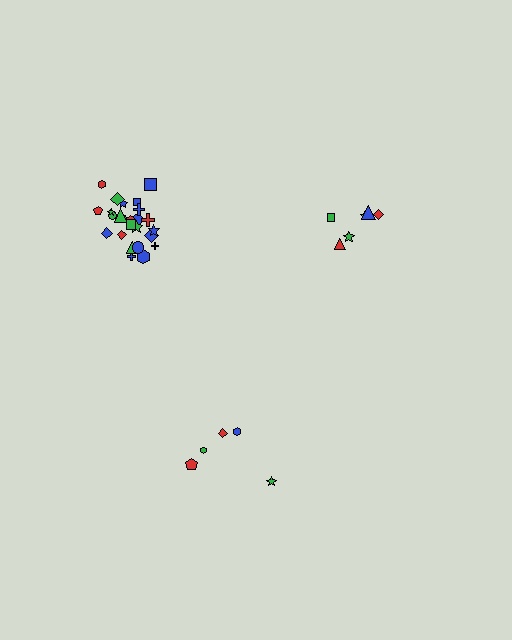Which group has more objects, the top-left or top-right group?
The top-left group.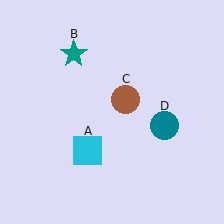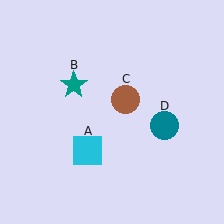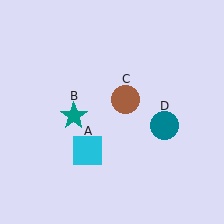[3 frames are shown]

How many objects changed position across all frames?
1 object changed position: teal star (object B).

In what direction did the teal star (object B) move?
The teal star (object B) moved down.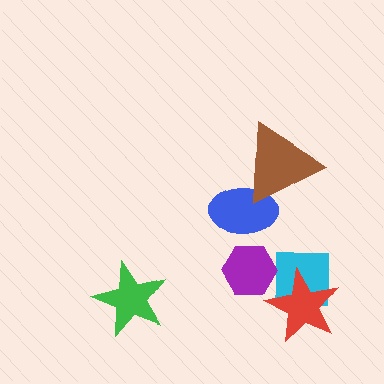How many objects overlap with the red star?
1 object overlaps with the red star.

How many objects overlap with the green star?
0 objects overlap with the green star.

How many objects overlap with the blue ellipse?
1 object overlaps with the blue ellipse.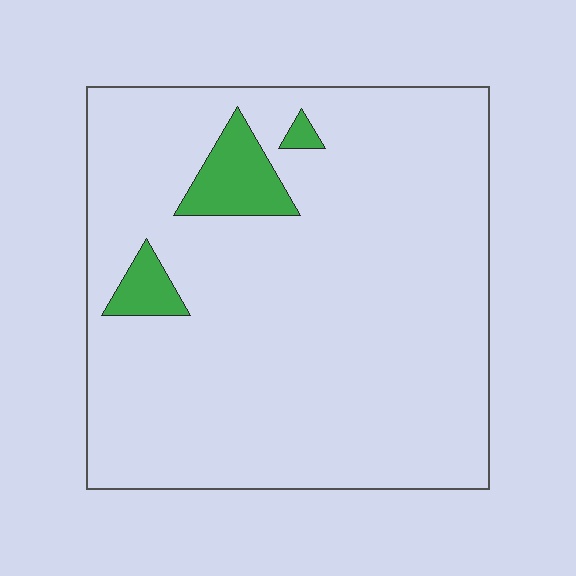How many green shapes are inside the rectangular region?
3.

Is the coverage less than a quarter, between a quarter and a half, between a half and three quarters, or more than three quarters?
Less than a quarter.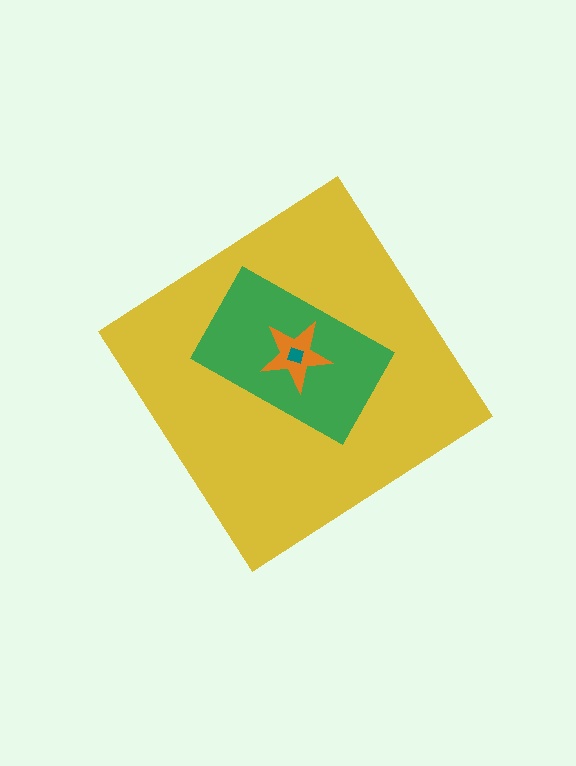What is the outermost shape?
The yellow diamond.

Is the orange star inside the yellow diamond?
Yes.